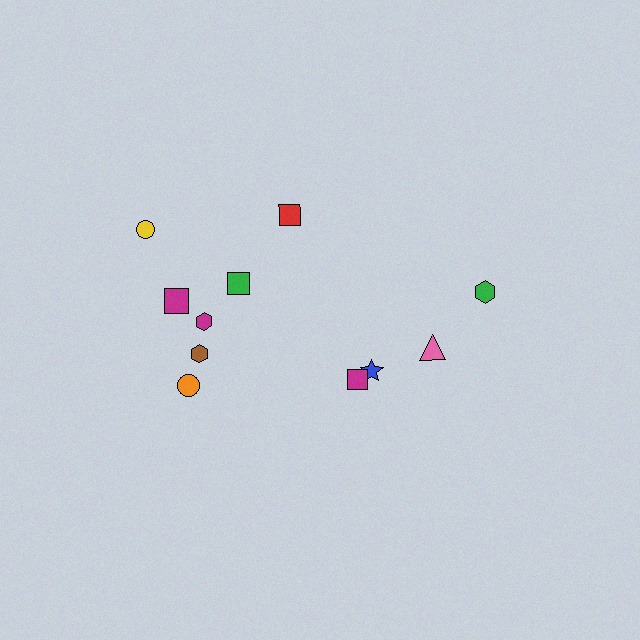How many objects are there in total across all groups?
There are 11 objects.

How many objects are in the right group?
There are 4 objects.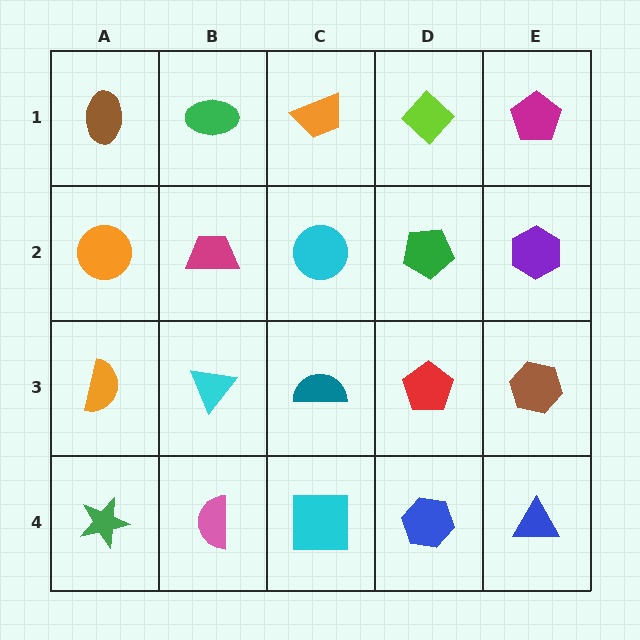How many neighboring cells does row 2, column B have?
4.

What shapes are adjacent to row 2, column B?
A green ellipse (row 1, column B), a cyan triangle (row 3, column B), an orange circle (row 2, column A), a cyan circle (row 2, column C).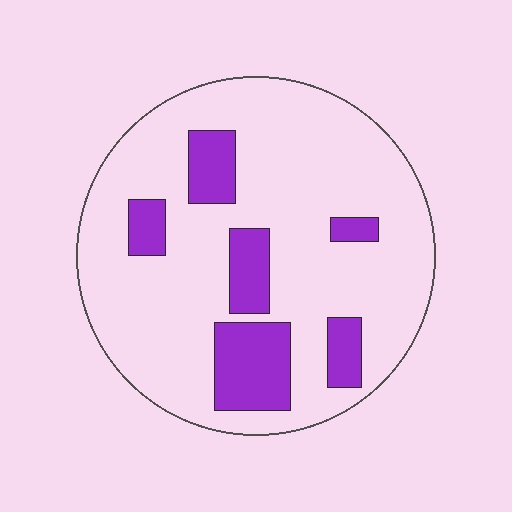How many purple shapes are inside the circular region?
6.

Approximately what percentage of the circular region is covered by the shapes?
Approximately 20%.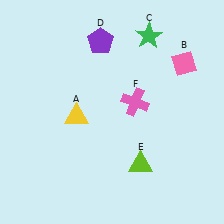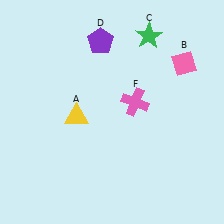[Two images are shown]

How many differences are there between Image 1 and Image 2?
There is 1 difference between the two images.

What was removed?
The lime triangle (E) was removed in Image 2.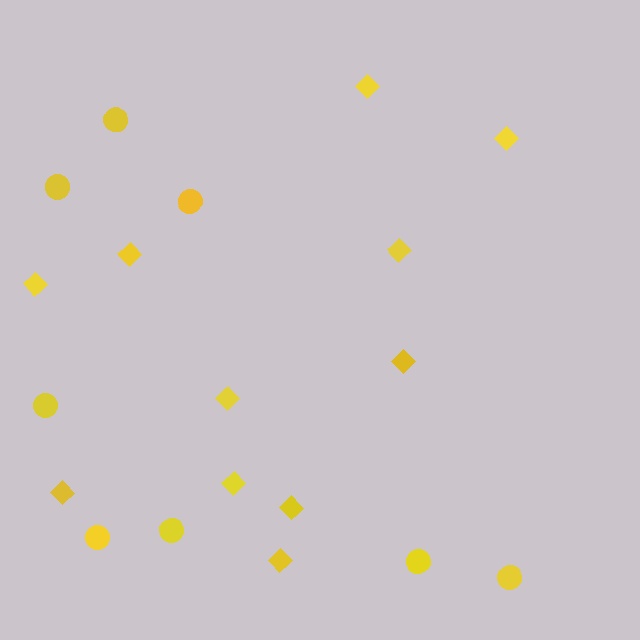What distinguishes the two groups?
There are 2 groups: one group of circles (8) and one group of diamonds (11).